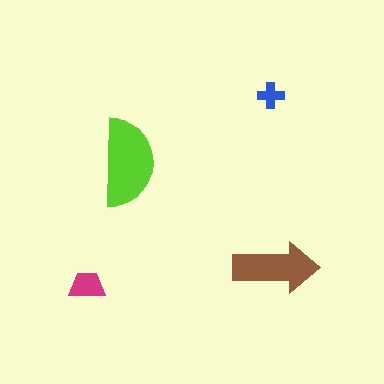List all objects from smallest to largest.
The blue cross, the magenta trapezoid, the brown arrow, the lime semicircle.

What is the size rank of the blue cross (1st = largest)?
4th.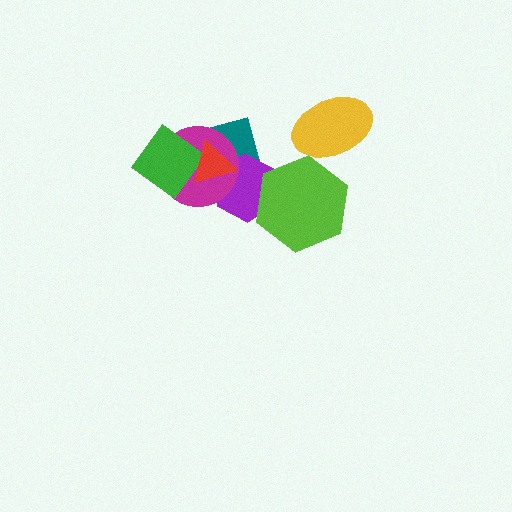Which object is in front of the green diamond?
The red triangle is in front of the green diamond.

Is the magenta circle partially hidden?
Yes, it is partially covered by another shape.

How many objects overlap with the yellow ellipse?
0 objects overlap with the yellow ellipse.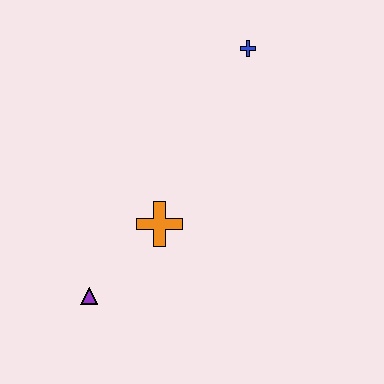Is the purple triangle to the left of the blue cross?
Yes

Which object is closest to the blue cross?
The orange cross is closest to the blue cross.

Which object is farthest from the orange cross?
The blue cross is farthest from the orange cross.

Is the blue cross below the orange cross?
No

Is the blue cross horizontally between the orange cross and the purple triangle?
No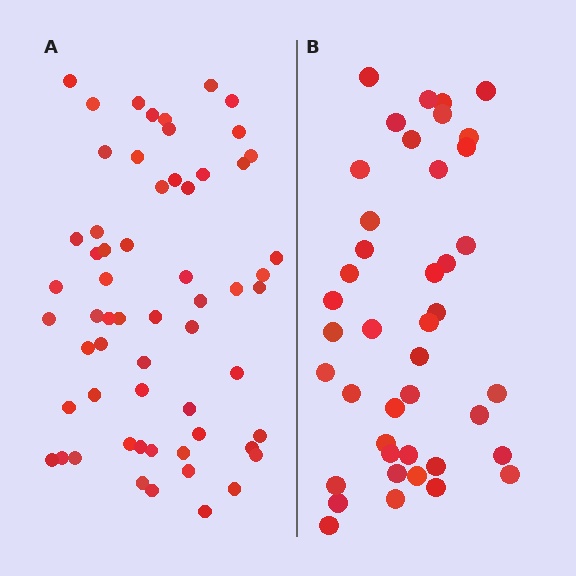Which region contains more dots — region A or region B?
Region A (the left region) has more dots.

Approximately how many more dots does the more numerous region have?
Region A has approximately 20 more dots than region B.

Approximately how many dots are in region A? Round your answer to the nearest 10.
About 60 dots.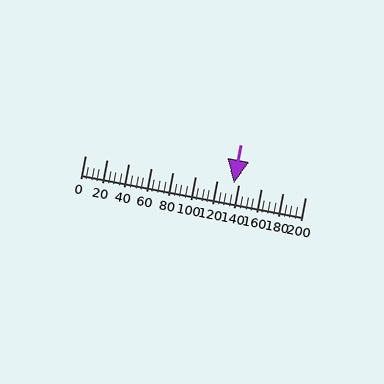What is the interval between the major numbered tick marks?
The major tick marks are spaced 20 units apart.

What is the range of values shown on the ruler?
The ruler shows values from 0 to 200.